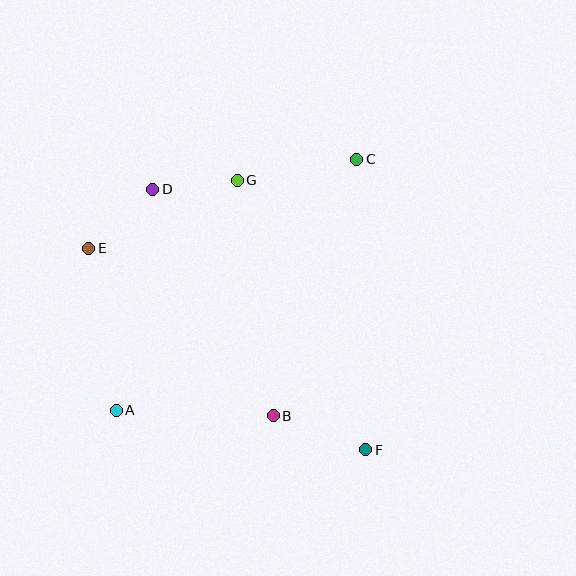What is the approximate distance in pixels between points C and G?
The distance between C and G is approximately 121 pixels.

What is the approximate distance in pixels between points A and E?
The distance between A and E is approximately 165 pixels.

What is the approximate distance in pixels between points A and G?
The distance between A and G is approximately 260 pixels.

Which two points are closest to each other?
Points D and G are closest to each other.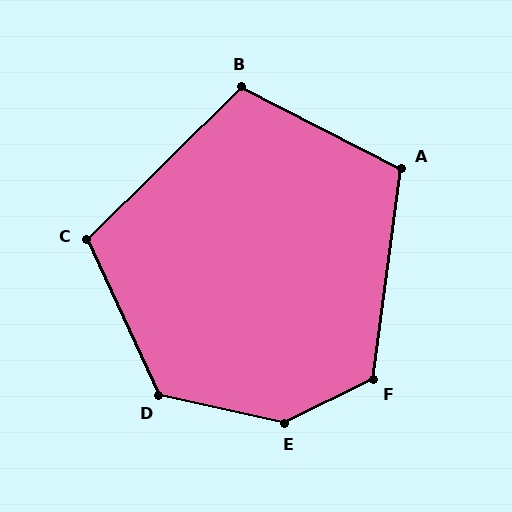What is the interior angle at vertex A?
Approximately 109 degrees (obtuse).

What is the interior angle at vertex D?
Approximately 127 degrees (obtuse).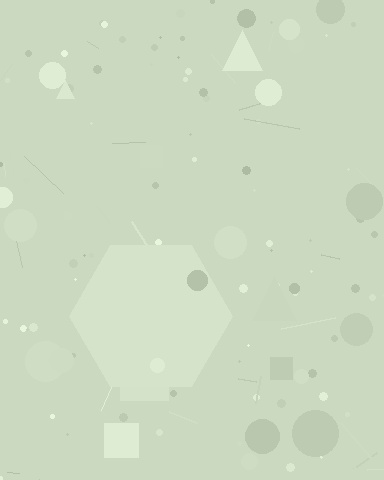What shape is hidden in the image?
A hexagon is hidden in the image.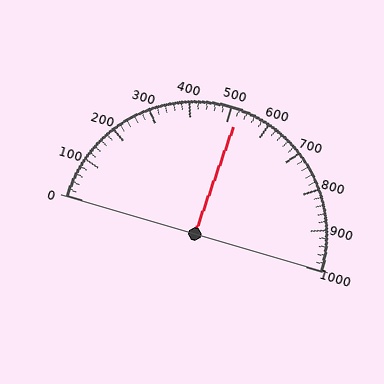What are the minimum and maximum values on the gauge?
The gauge ranges from 0 to 1000.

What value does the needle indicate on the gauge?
The needle indicates approximately 520.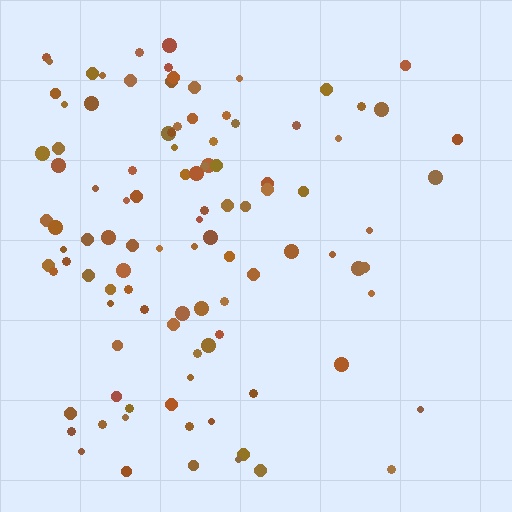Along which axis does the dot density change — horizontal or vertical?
Horizontal.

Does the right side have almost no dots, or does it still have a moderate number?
Still a moderate number, just noticeably fewer than the left.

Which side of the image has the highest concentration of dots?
The left.